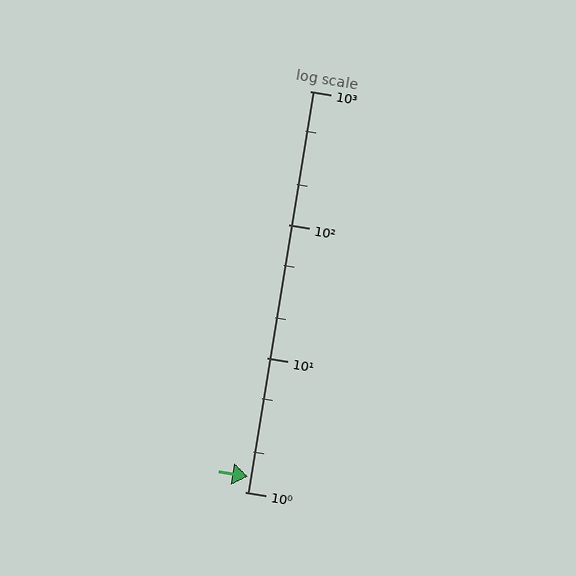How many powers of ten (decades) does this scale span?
The scale spans 3 decades, from 1 to 1000.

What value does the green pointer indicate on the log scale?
The pointer indicates approximately 1.3.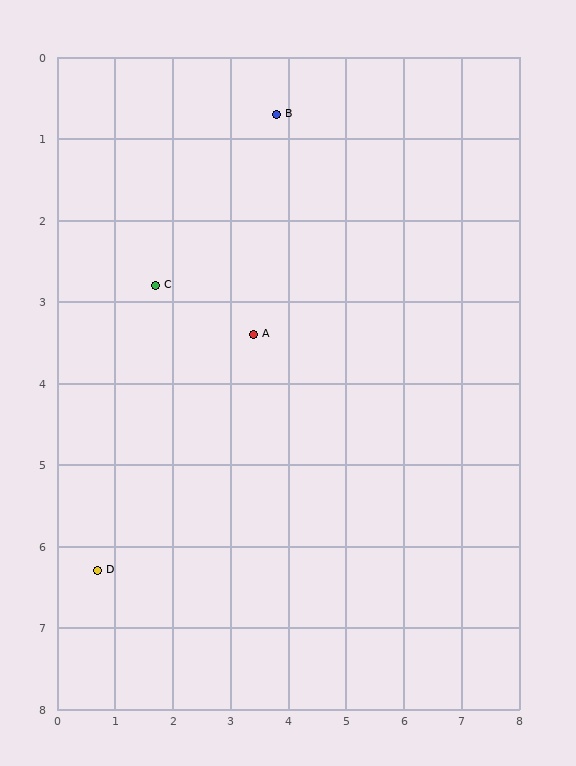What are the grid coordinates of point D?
Point D is at approximately (0.7, 6.3).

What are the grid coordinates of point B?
Point B is at approximately (3.8, 0.7).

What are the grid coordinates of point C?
Point C is at approximately (1.7, 2.8).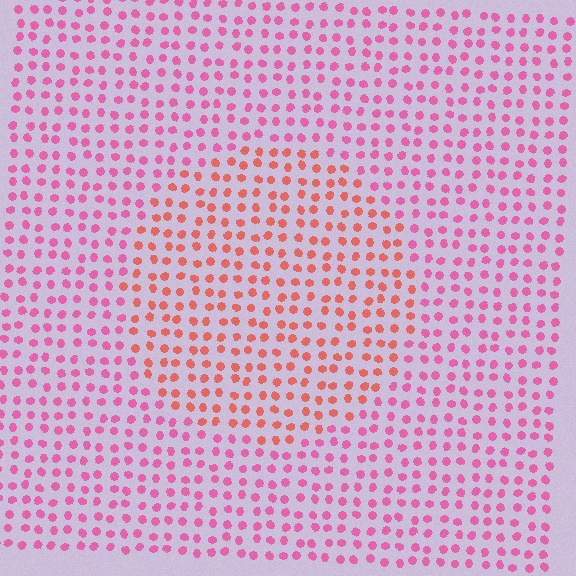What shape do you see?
I see a circle.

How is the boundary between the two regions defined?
The boundary is defined purely by a slight shift in hue (about 36 degrees). Spacing, size, and orientation are identical on both sides.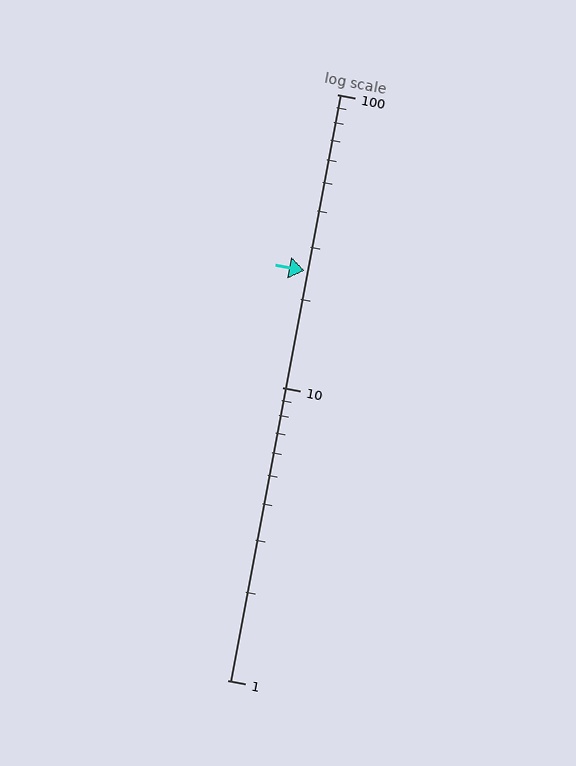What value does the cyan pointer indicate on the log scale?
The pointer indicates approximately 25.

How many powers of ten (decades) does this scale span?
The scale spans 2 decades, from 1 to 100.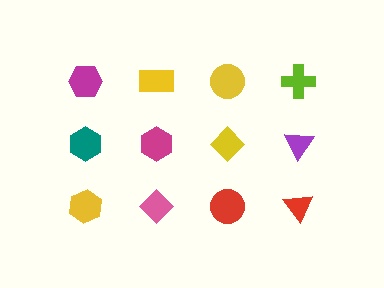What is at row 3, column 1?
A yellow hexagon.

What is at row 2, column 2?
A magenta hexagon.